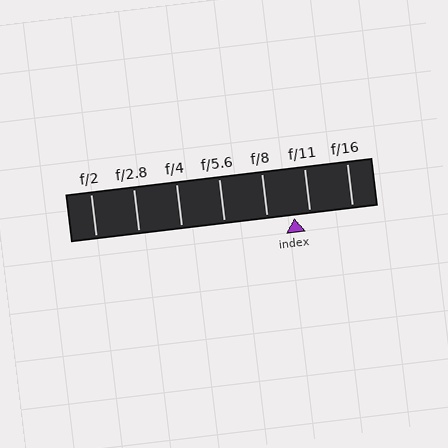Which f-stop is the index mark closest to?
The index mark is closest to f/11.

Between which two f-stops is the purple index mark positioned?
The index mark is between f/8 and f/11.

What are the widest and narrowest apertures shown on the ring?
The widest aperture shown is f/2 and the narrowest is f/16.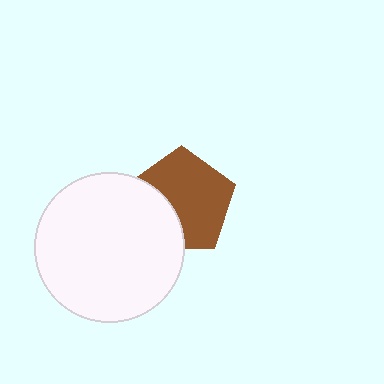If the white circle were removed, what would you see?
You would see the complete brown pentagon.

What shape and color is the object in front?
The object in front is a white circle.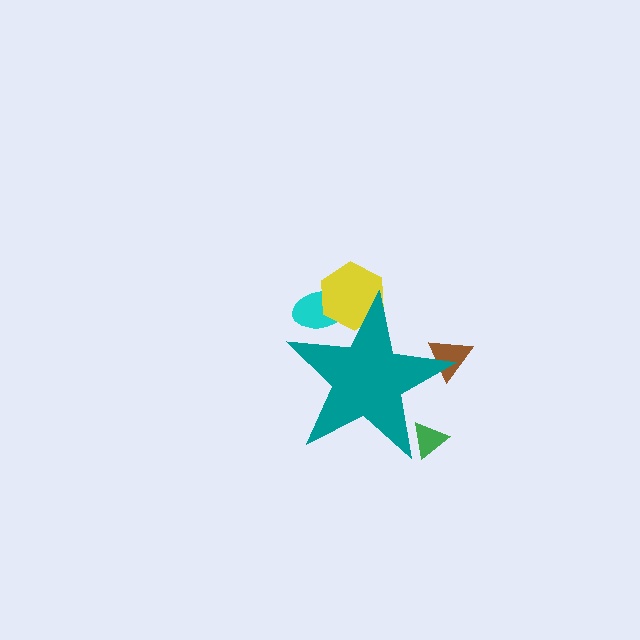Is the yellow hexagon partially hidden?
Yes, the yellow hexagon is partially hidden behind the teal star.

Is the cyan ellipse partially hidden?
Yes, the cyan ellipse is partially hidden behind the teal star.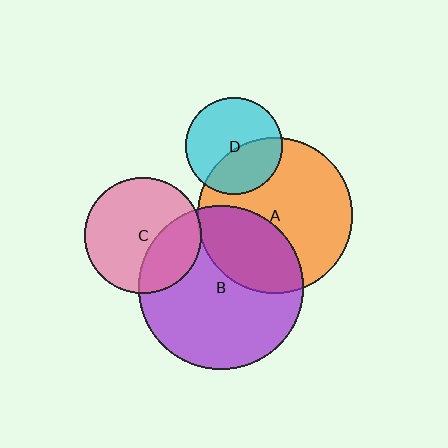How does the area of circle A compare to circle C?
Approximately 1.8 times.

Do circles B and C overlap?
Yes.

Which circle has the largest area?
Circle B (purple).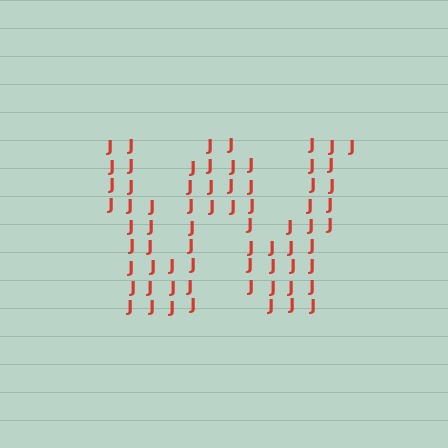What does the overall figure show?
The overall figure shows the letter W.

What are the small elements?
The small elements are letter J's.